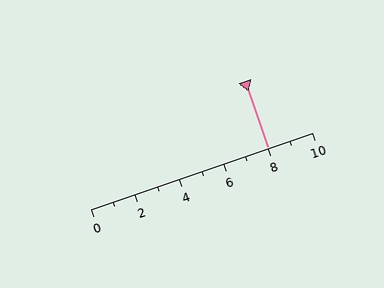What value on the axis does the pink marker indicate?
The marker indicates approximately 8.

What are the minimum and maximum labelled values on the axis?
The axis runs from 0 to 10.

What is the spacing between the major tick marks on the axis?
The major ticks are spaced 2 apart.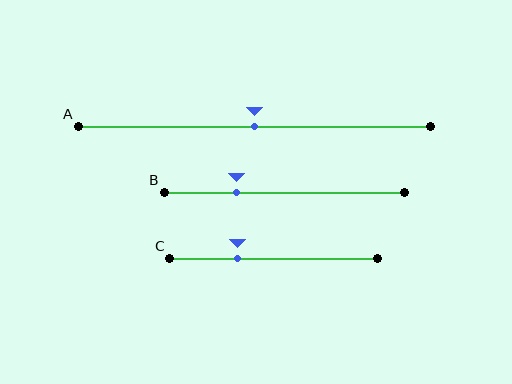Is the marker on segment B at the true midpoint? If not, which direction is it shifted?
No, the marker on segment B is shifted to the left by about 20% of the segment length.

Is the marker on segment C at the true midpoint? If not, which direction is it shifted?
No, the marker on segment C is shifted to the left by about 18% of the segment length.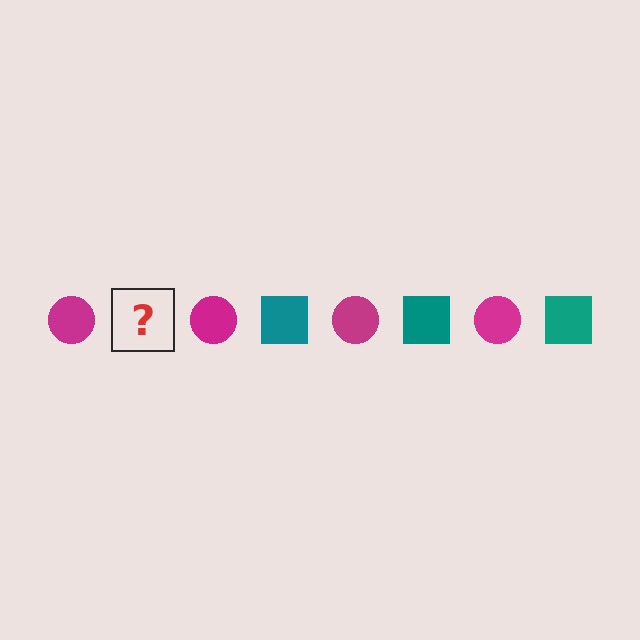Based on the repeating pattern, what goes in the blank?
The blank should be a teal square.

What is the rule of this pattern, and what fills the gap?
The rule is that the pattern alternates between magenta circle and teal square. The gap should be filled with a teal square.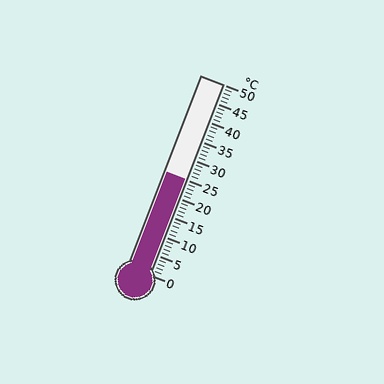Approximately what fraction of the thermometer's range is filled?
The thermometer is filled to approximately 50% of its range.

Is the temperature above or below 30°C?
The temperature is below 30°C.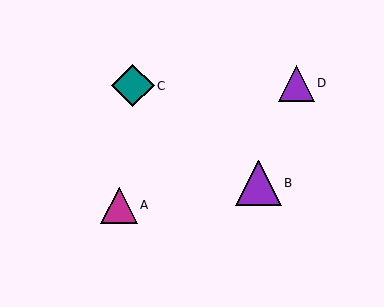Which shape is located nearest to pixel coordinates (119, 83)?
The teal diamond (labeled C) at (133, 86) is nearest to that location.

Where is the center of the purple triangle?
The center of the purple triangle is at (296, 83).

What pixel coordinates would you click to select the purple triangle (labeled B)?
Click at (258, 183) to select the purple triangle B.